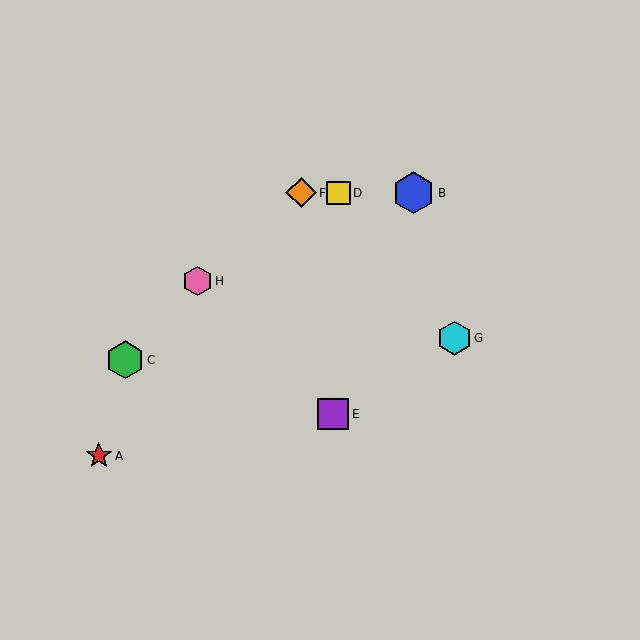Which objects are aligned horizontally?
Objects B, D, F are aligned horizontally.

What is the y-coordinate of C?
Object C is at y≈360.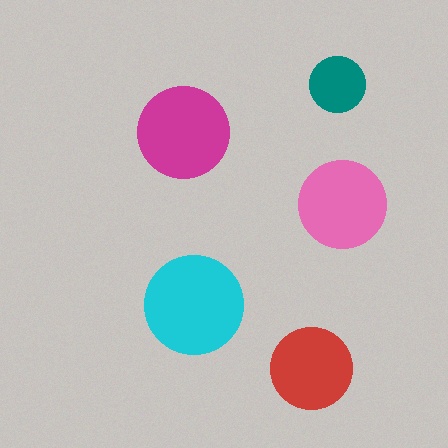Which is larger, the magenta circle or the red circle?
The magenta one.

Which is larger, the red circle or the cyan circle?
The cyan one.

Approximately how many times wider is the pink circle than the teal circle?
About 1.5 times wider.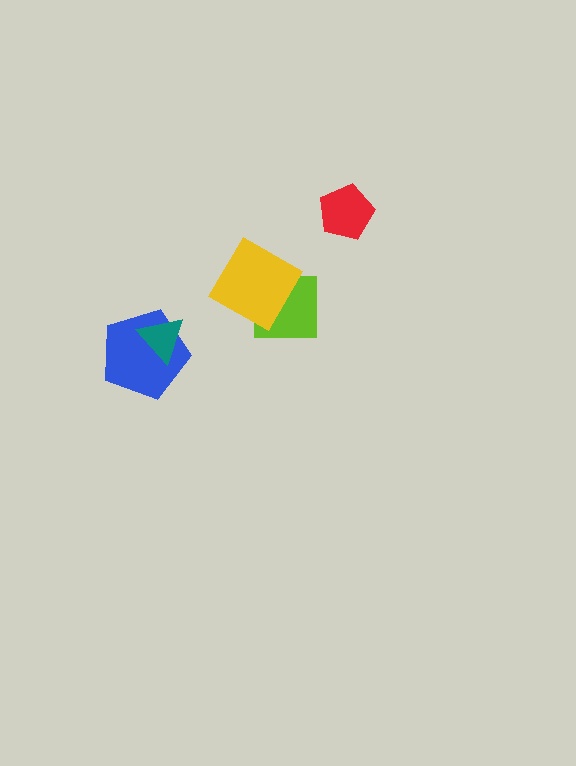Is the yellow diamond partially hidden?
No, no other shape covers it.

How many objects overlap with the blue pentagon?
1 object overlaps with the blue pentagon.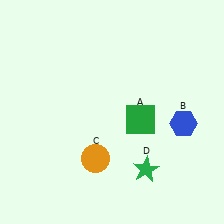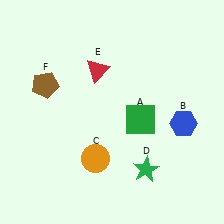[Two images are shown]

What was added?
A red triangle (E), a brown pentagon (F) were added in Image 2.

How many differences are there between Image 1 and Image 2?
There are 2 differences between the two images.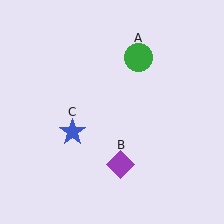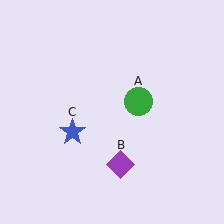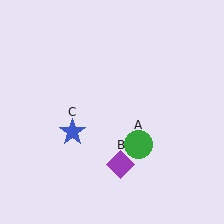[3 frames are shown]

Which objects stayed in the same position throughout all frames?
Purple diamond (object B) and blue star (object C) remained stationary.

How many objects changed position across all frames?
1 object changed position: green circle (object A).